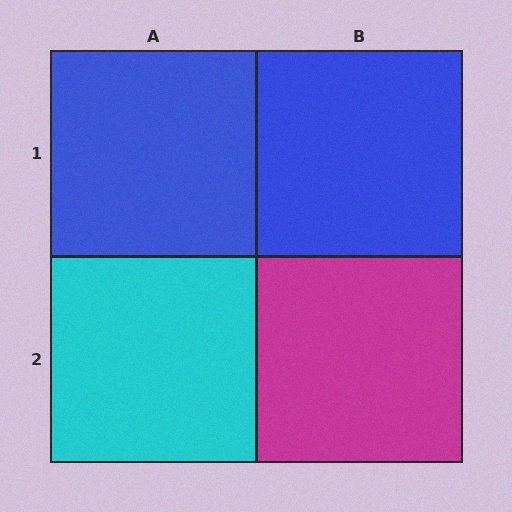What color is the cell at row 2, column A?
Cyan.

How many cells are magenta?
1 cell is magenta.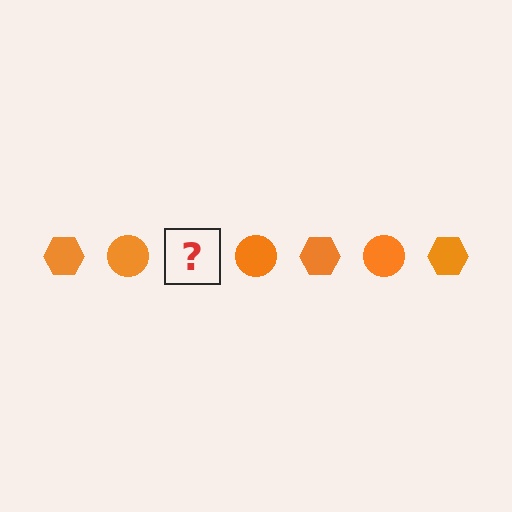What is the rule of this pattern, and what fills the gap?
The rule is that the pattern cycles through hexagon, circle shapes in orange. The gap should be filled with an orange hexagon.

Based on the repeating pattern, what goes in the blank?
The blank should be an orange hexagon.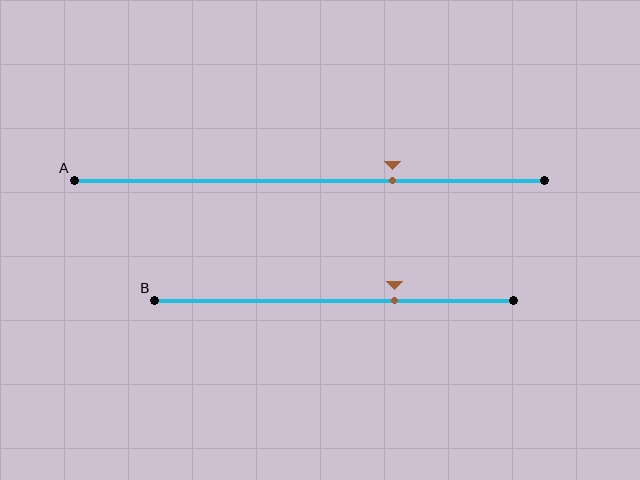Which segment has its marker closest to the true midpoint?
Segment B has its marker closest to the true midpoint.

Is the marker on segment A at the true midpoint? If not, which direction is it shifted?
No, the marker on segment A is shifted to the right by about 18% of the segment length.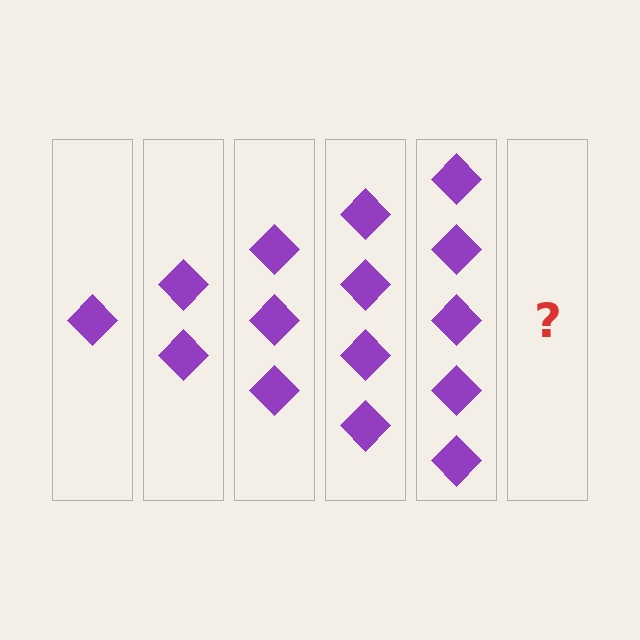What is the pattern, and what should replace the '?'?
The pattern is that each step adds one more diamond. The '?' should be 6 diamonds.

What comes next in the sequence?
The next element should be 6 diamonds.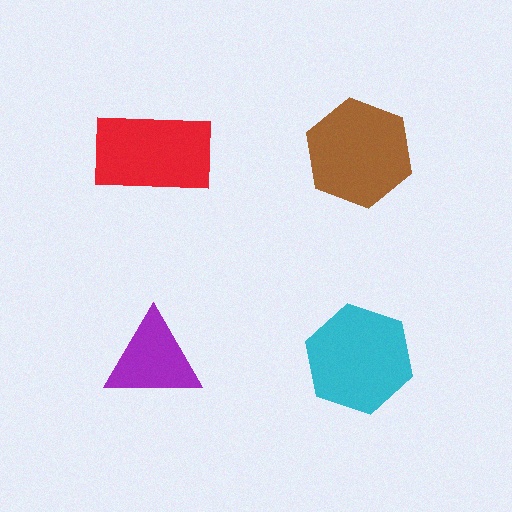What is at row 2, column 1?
A purple triangle.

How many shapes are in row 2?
2 shapes.